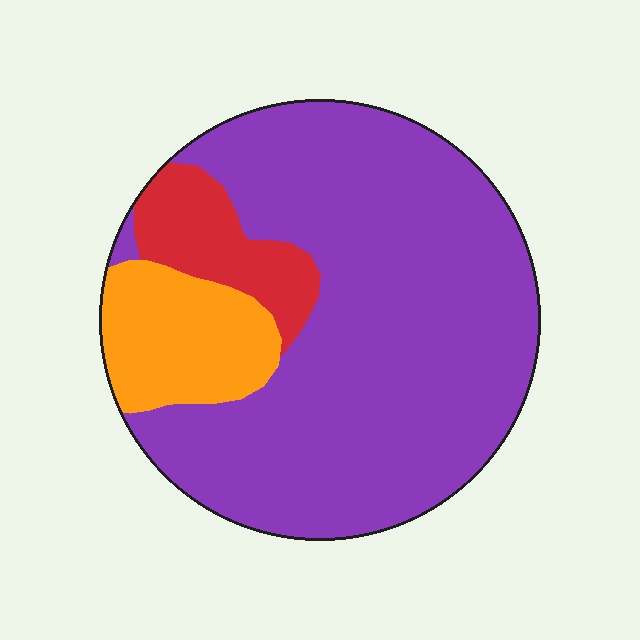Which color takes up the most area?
Purple, at roughly 75%.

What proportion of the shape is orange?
Orange takes up about one eighth (1/8) of the shape.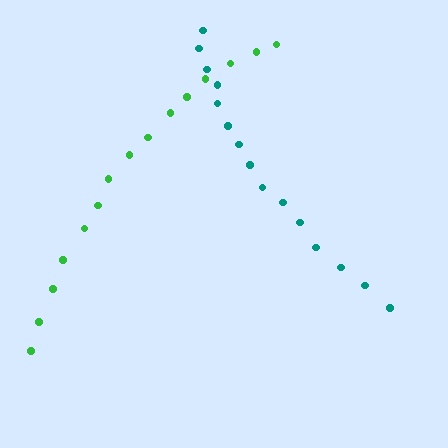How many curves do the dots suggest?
There are 2 distinct paths.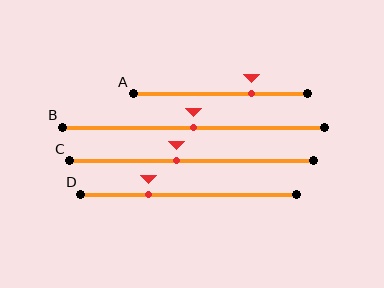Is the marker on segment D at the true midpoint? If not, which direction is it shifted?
No, the marker on segment D is shifted to the left by about 18% of the segment length.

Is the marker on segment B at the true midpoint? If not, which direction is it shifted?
Yes, the marker on segment B is at the true midpoint.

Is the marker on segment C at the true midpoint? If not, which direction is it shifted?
No, the marker on segment C is shifted to the left by about 6% of the segment length.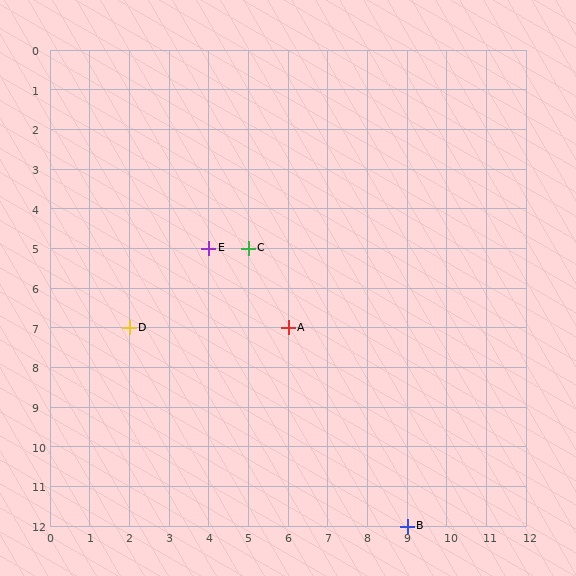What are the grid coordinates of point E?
Point E is at grid coordinates (4, 5).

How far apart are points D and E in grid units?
Points D and E are 2 columns and 2 rows apart (about 2.8 grid units diagonally).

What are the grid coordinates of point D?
Point D is at grid coordinates (2, 7).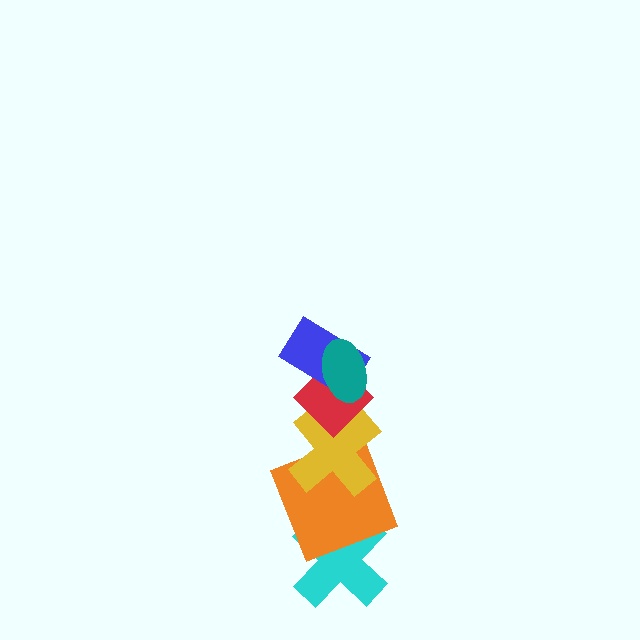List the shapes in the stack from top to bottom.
From top to bottom: the teal ellipse, the blue rectangle, the red diamond, the yellow cross, the orange square, the cyan cross.